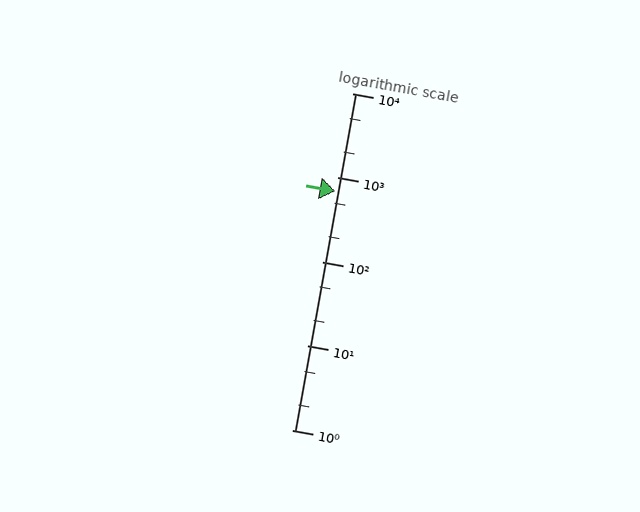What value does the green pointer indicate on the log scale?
The pointer indicates approximately 690.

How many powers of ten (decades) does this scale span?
The scale spans 4 decades, from 1 to 10000.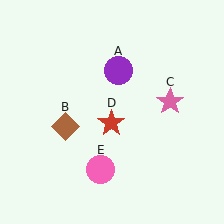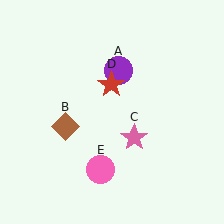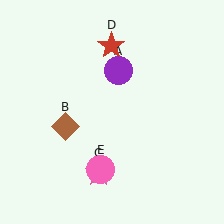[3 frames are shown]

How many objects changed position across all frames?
2 objects changed position: pink star (object C), red star (object D).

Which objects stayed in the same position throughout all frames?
Purple circle (object A) and brown diamond (object B) and pink circle (object E) remained stationary.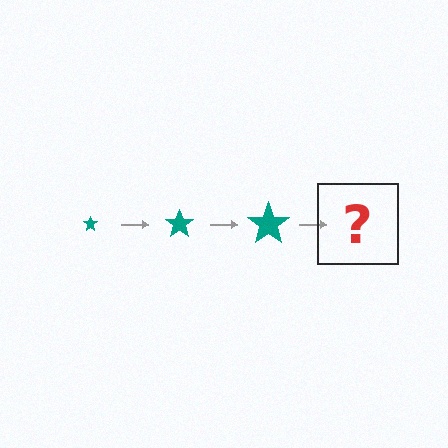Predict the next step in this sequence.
The next step is a teal star, larger than the previous one.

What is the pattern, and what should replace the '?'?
The pattern is that the star gets progressively larger each step. The '?' should be a teal star, larger than the previous one.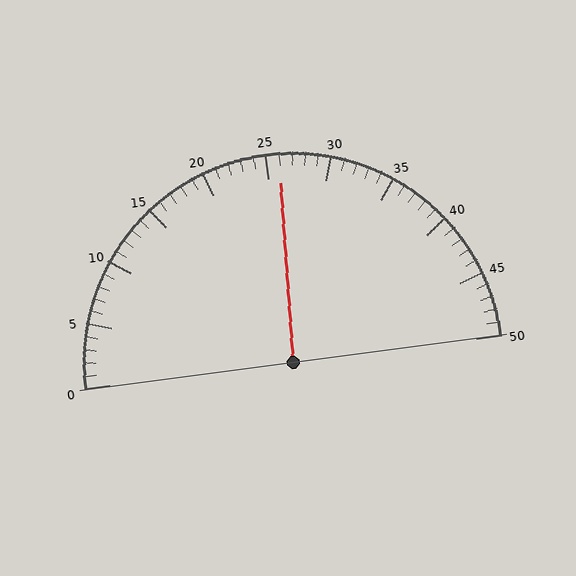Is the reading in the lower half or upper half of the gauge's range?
The reading is in the upper half of the range (0 to 50).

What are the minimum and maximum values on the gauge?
The gauge ranges from 0 to 50.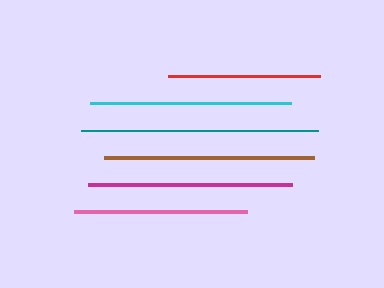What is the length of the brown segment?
The brown segment is approximately 209 pixels long.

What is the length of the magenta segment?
The magenta segment is approximately 205 pixels long.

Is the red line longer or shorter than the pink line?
The pink line is longer than the red line.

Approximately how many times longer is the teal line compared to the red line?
The teal line is approximately 1.6 times the length of the red line.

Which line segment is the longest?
The teal line is the longest at approximately 237 pixels.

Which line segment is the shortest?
The red line is the shortest at approximately 152 pixels.